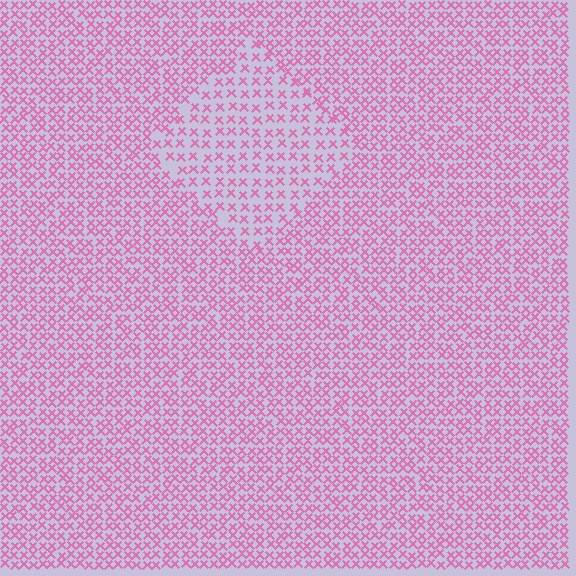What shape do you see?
I see a diamond.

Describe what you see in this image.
The image contains small pink elements arranged at two different densities. A diamond-shaped region is visible where the elements are less densely packed than the surrounding area.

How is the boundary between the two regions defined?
The boundary is defined by a change in element density (approximately 1.7x ratio). All elements are the same color, size, and shape.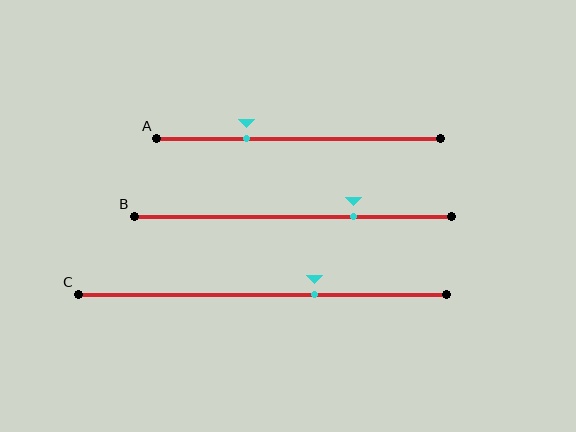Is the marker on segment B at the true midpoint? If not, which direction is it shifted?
No, the marker on segment B is shifted to the right by about 19% of the segment length.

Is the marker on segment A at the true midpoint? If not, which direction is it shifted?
No, the marker on segment A is shifted to the left by about 18% of the segment length.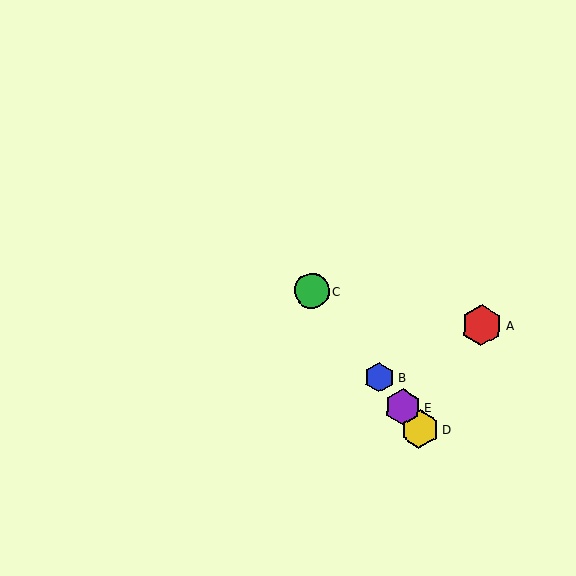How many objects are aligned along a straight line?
4 objects (B, C, D, E) are aligned along a straight line.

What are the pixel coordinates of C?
Object C is at (312, 291).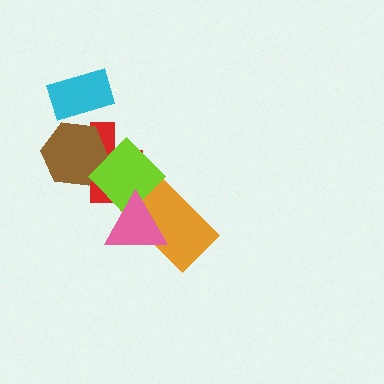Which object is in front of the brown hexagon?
The lime diamond is in front of the brown hexagon.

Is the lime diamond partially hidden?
Yes, it is partially covered by another shape.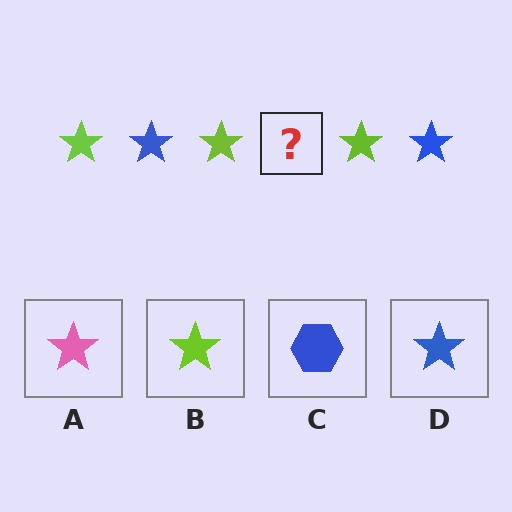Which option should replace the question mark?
Option D.